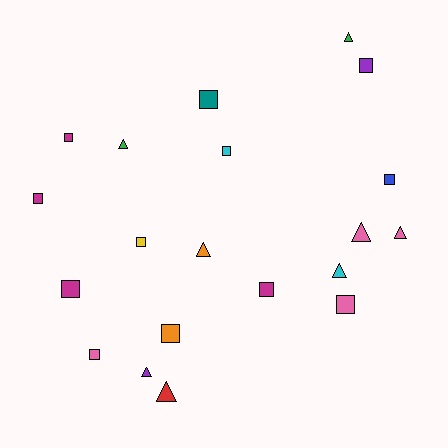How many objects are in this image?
There are 20 objects.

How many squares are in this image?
There are 12 squares.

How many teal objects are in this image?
There is 1 teal object.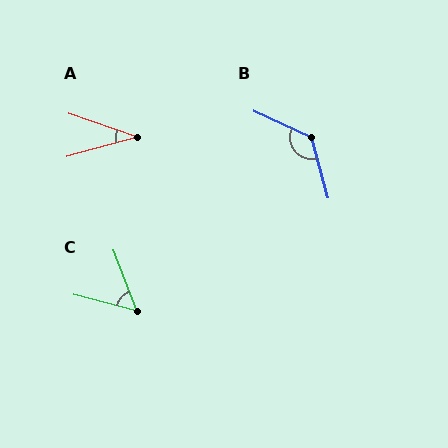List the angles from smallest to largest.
A (34°), C (54°), B (130°).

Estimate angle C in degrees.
Approximately 54 degrees.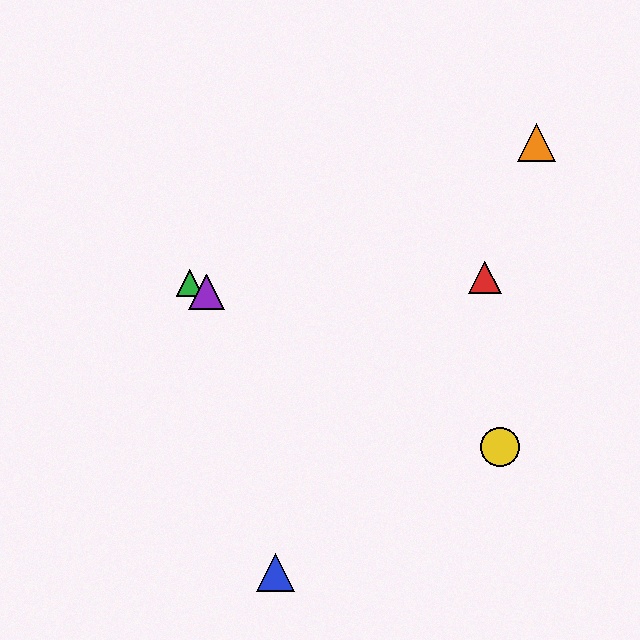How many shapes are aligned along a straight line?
3 shapes (the green triangle, the yellow circle, the purple triangle) are aligned along a straight line.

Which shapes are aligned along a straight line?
The green triangle, the yellow circle, the purple triangle are aligned along a straight line.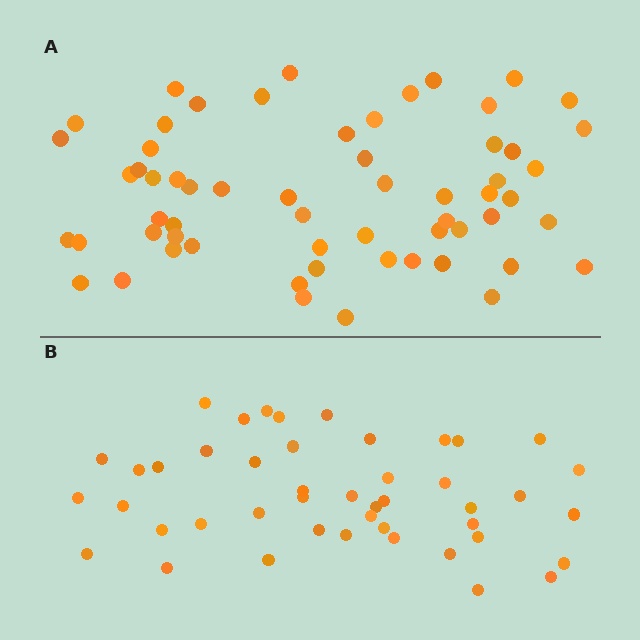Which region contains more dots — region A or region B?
Region A (the top region) has more dots.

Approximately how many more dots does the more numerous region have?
Region A has approximately 15 more dots than region B.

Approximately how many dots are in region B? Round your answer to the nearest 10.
About 40 dots. (The exact count is 45, which rounds to 40.)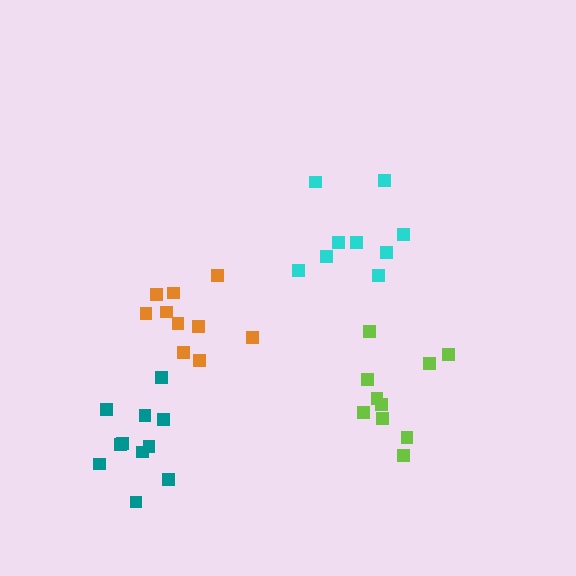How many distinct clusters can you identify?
There are 4 distinct clusters.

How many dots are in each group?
Group 1: 11 dots, Group 2: 10 dots, Group 3: 9 dots, Group 4: 10 dots (40 total).